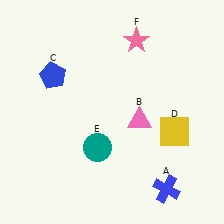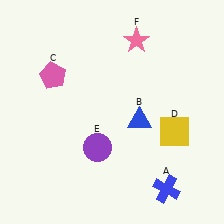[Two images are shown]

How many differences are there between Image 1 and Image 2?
There are 3 differences between the two images.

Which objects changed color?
B changed from pink to blue. C changed from blue to pink. E changed from teal to purple.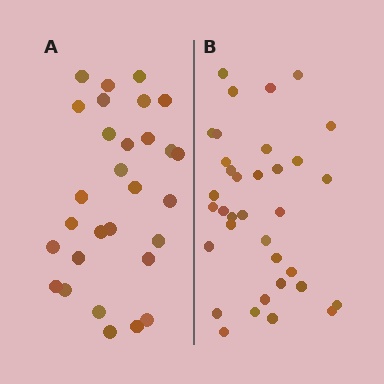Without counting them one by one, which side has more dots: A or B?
Region B (the right region) has more dots.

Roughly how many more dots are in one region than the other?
Region B has about 6 more dots than region A.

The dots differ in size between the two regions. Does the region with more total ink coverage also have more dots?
No. Region A has more total ink coverage because its dots are larger, but region B actually contains more individual dots. Total area can be misleading — the number of items is what matters here.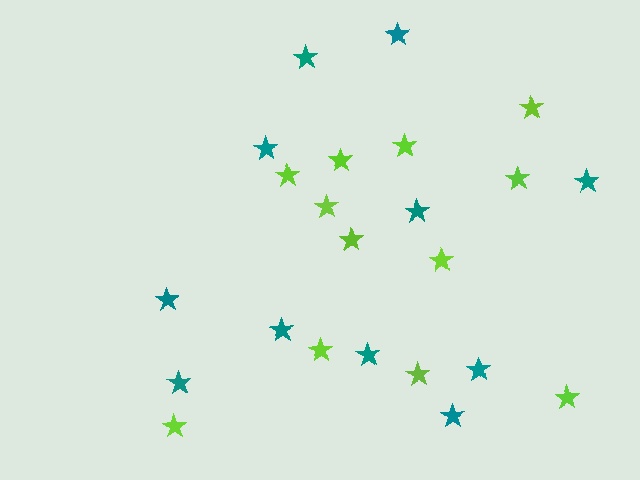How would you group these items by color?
There are 2 groups: one group of lime stars (12) and one group of teal stars (11).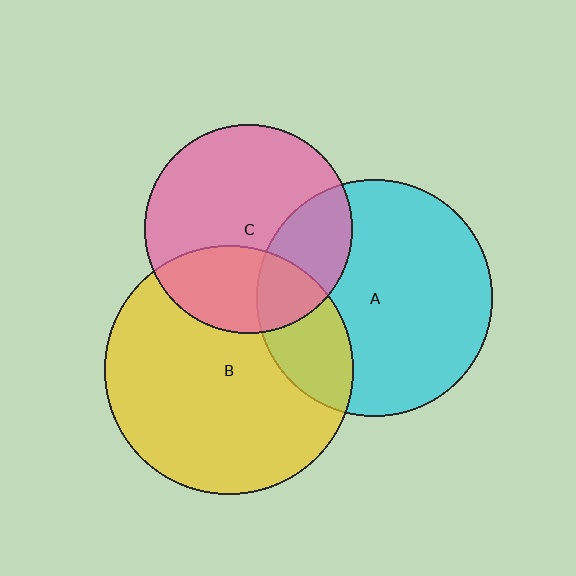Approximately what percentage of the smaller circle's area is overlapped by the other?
Approximately 25%.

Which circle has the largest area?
Circle B (yellow).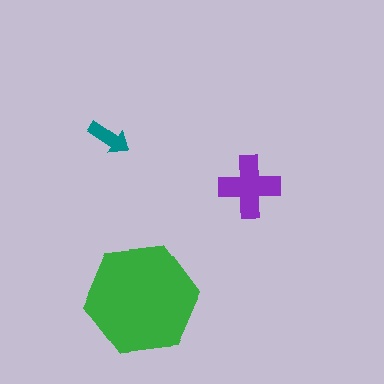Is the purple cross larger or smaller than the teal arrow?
Larger.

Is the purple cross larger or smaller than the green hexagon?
Smaller.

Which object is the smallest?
The teal arrow.